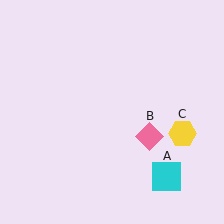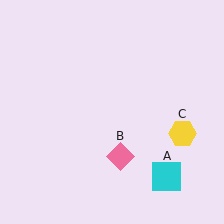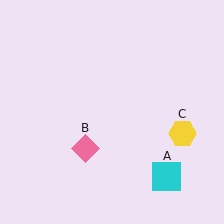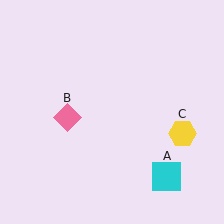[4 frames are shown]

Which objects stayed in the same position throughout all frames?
Cyan square (object A) and yellow hexagon (object C) remained stationary.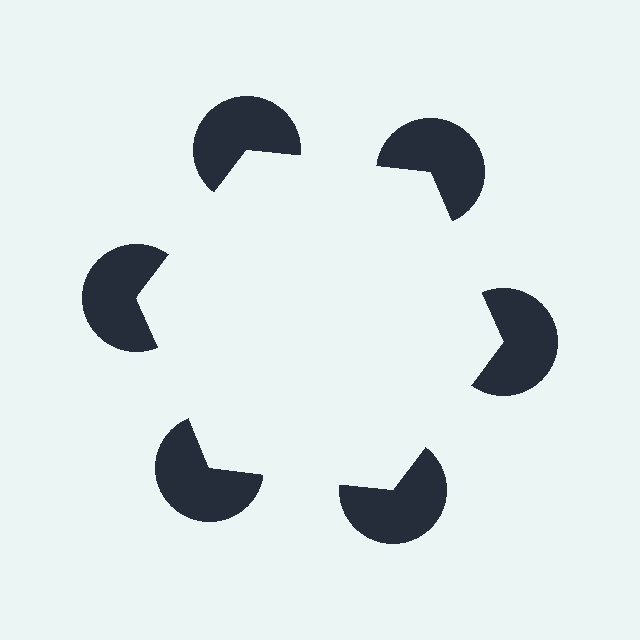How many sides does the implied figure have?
6 sides.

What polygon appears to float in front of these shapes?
An illusory hexagon — its edges are inferred from the aligned wedge cuts in the pac-man discs, not physically drawn.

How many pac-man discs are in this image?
There are 6 — one at each vertex of the illusory hexagon.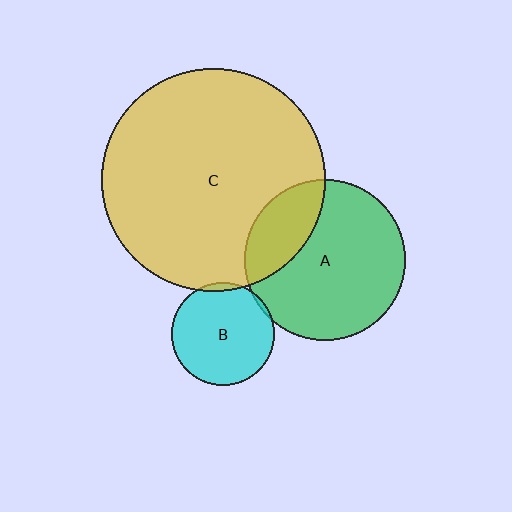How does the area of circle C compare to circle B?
Approximately 4.7 times.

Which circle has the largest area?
Circle C (yellow).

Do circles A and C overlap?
Yes.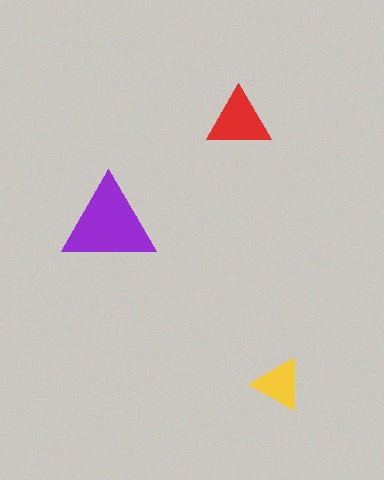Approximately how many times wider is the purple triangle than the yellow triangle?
About 2 times wider.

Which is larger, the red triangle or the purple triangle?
The purple one.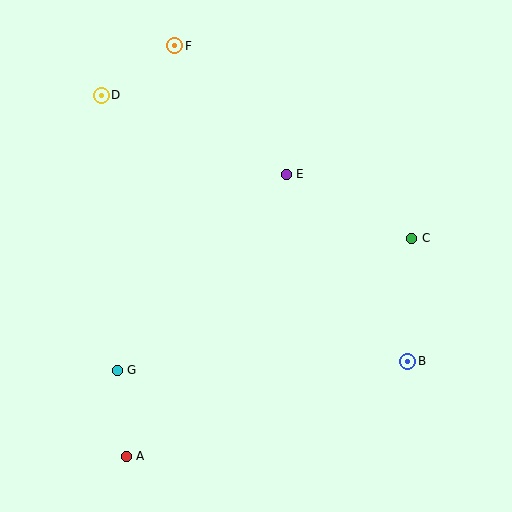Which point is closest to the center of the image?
Point E at (286, 174) is closest to the center.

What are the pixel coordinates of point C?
Point C is at (412, 238).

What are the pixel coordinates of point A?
Point A is at (126, 456).